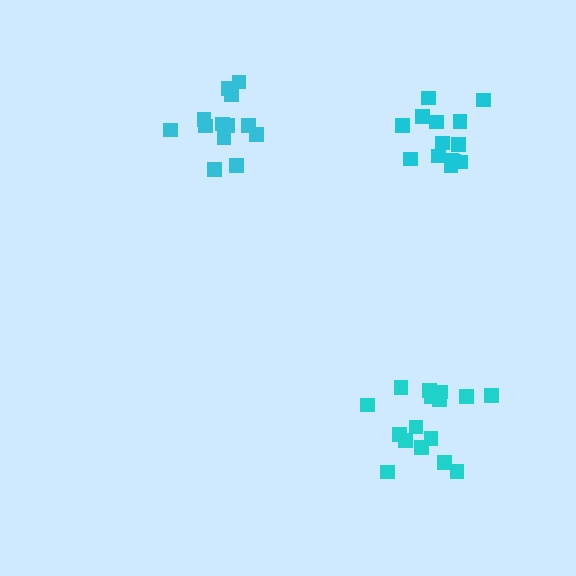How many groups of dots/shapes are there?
There are 3 groups.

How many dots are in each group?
Group 1: 13 dots, Group 2: 16 dots, Group 3: 14 dots (43 total).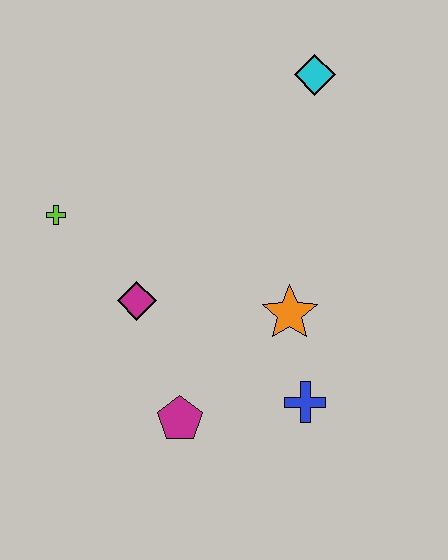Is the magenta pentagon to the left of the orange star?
Yes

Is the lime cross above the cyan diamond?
No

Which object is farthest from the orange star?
The lime cross is farthest from the orange star.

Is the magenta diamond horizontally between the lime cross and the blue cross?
Yes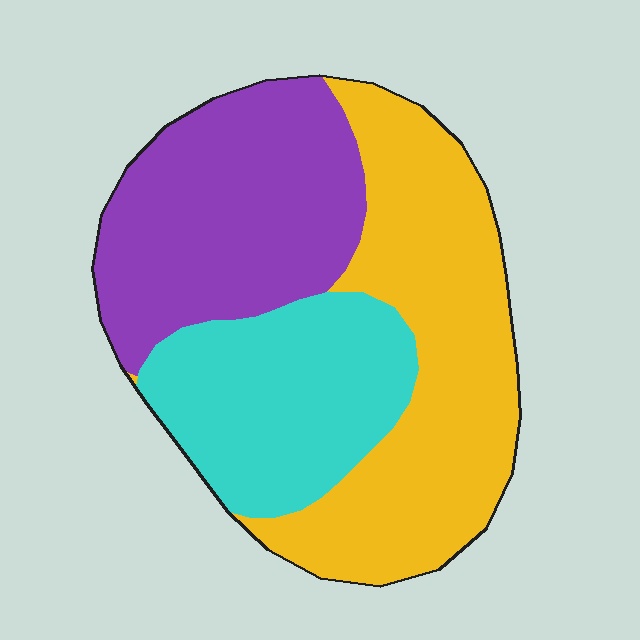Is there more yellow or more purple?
Yellow.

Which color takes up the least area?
Cyan, at roughly 25%.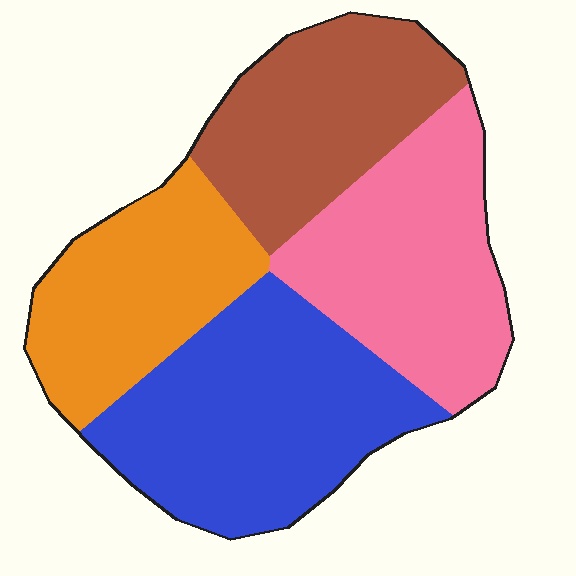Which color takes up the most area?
Blue, at roughly 30%.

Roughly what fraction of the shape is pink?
Pink takes up about one quarter (1/4) of the shape.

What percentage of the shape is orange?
Orange takes up about one fifth (1/5) of the shape.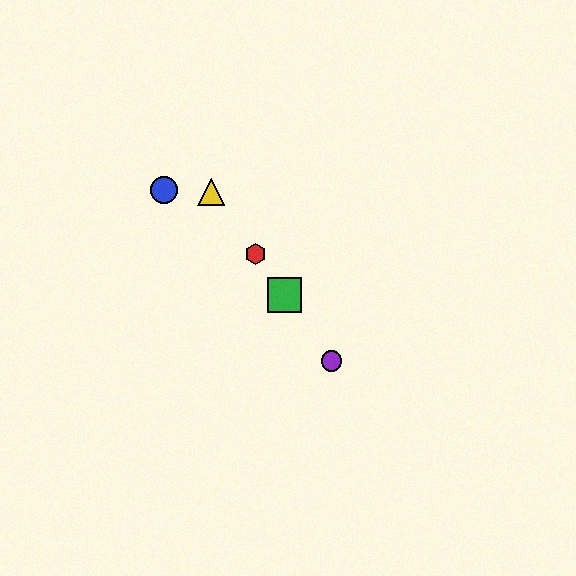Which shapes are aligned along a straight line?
The red hexagon, the green square, the yellow triangle, the purple circle are aligned along a straight line.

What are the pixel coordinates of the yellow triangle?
The yellow triangle is at (211, 192).